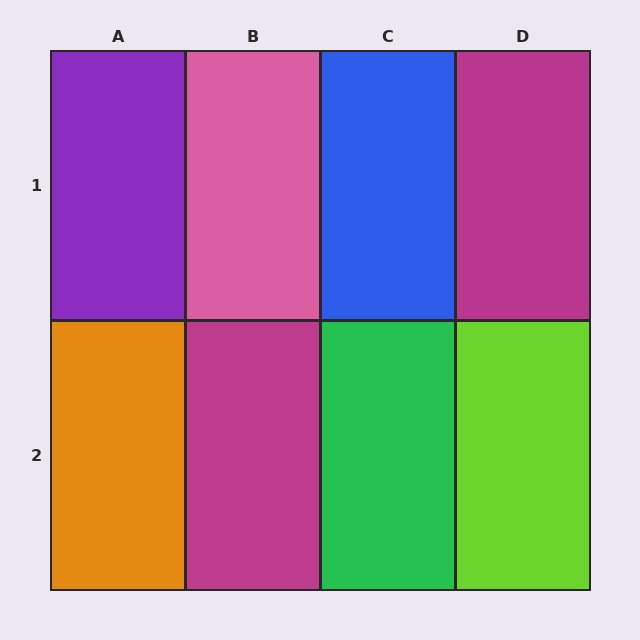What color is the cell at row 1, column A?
Purple.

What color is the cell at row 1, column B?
Pink.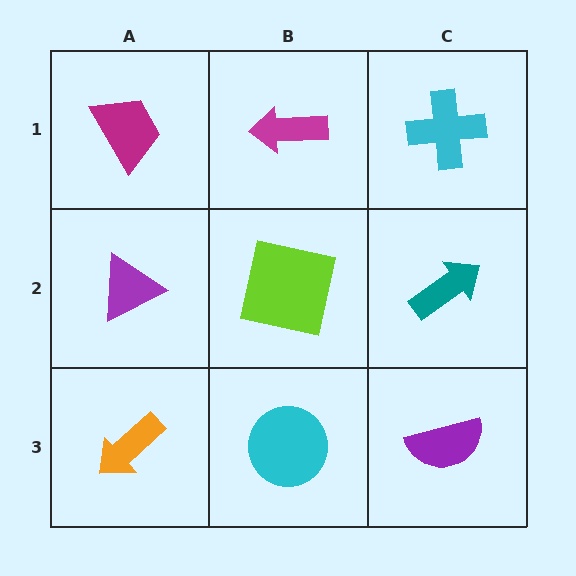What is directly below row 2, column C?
A purple semicircle.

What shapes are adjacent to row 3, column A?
A purple triangle (row 2, column A), a cyan circle (row 3, column B).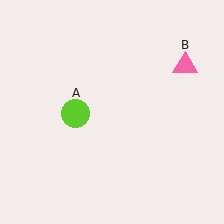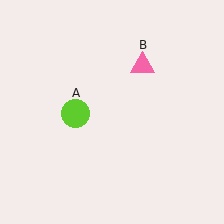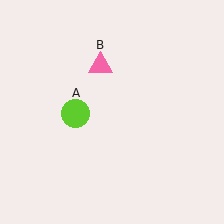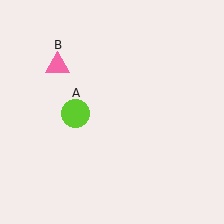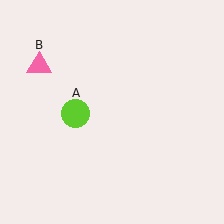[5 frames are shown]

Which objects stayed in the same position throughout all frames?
Lime circle (object A) remained stationary.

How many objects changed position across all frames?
1 object changed position: pink triangle (object B).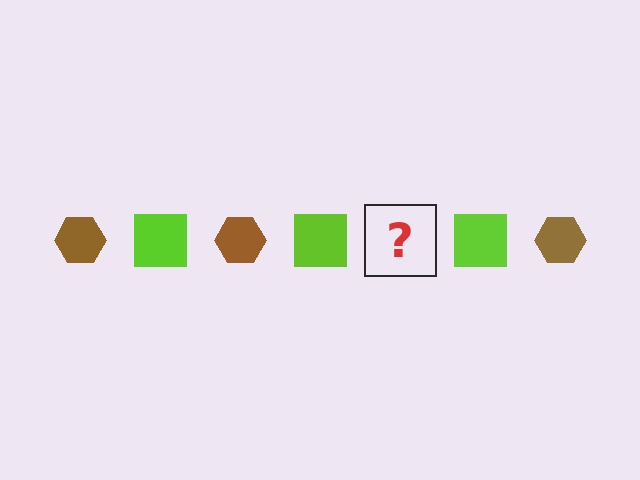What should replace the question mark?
The question mark should be replaced with a brown hexagon.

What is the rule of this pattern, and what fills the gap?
The rule is that the pattern alternates between brown hexagon and lime square. The gap should be filled with a brown hexagon.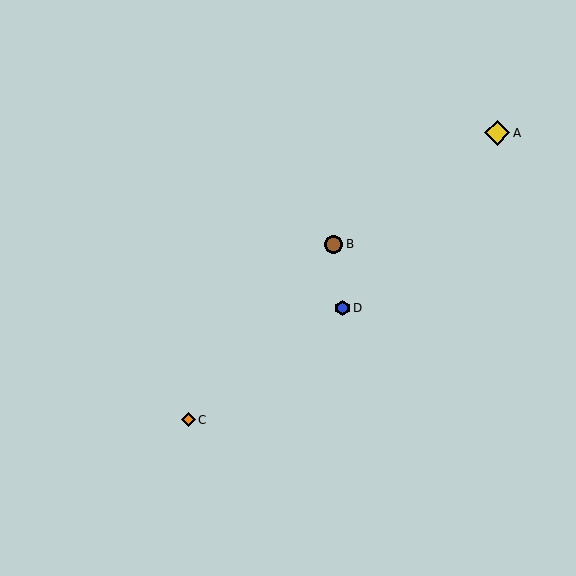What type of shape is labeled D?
Shape D is a blue hexagon.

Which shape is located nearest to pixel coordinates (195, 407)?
The orange diamond (labeled C) at (188, 420) is nearest to that location.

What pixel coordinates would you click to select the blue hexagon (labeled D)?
Click at (342, 308) to select the blue hexagon D.